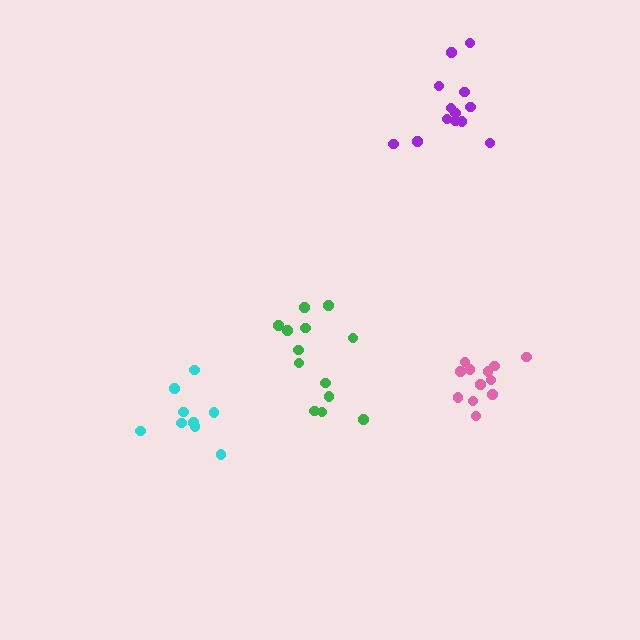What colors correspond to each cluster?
The clusters are colored: pink, cyan, purple, green.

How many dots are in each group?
Group 1: 12 dots, Group 2: 9 dots, Group 3: 13 dots, Group 4: 13 dots (47 total).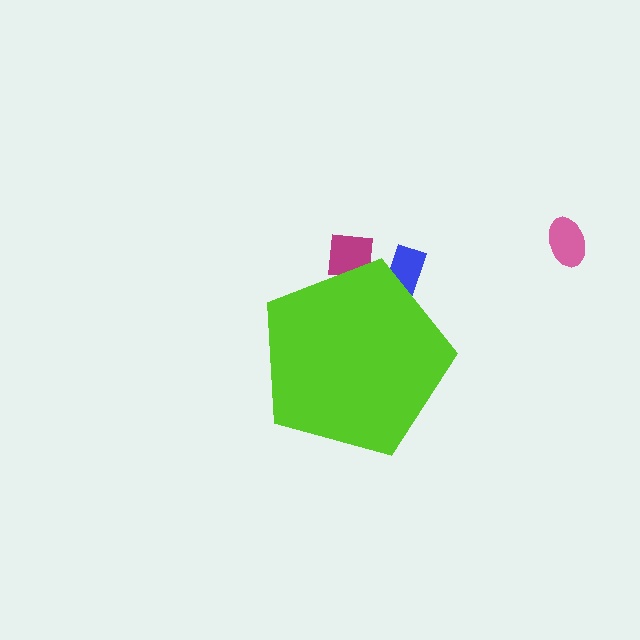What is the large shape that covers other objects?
A lime pentagon.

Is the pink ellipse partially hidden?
No, the pink ellipse is fully visible.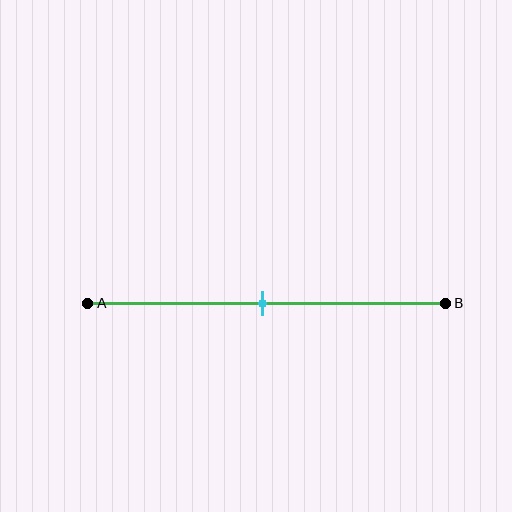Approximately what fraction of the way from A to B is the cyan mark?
The cyan mark is approximately 50% of the way from A to B.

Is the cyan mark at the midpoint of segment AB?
Yes, the mark is approximately at the midpoint.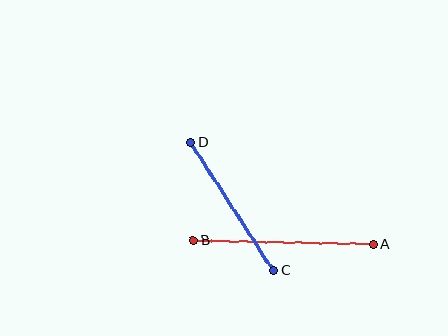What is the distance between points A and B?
The distance is approximately 180 pixels.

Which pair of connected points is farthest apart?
Points A and B are farthest apart.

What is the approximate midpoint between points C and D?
The midpoint is at approximately (232, 207) pixels.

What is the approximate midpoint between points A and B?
The midpoint is at approximately (283, 242) pixels.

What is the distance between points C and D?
The distance is approximately 152 pixels.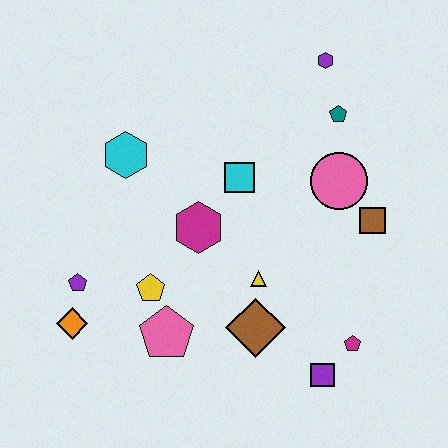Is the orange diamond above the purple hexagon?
No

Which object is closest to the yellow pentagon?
The pink pentagon is closest to the yellow pentagon.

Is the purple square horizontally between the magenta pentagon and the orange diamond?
Yes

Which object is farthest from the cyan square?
The orange diamond is farthest from the cyan square.